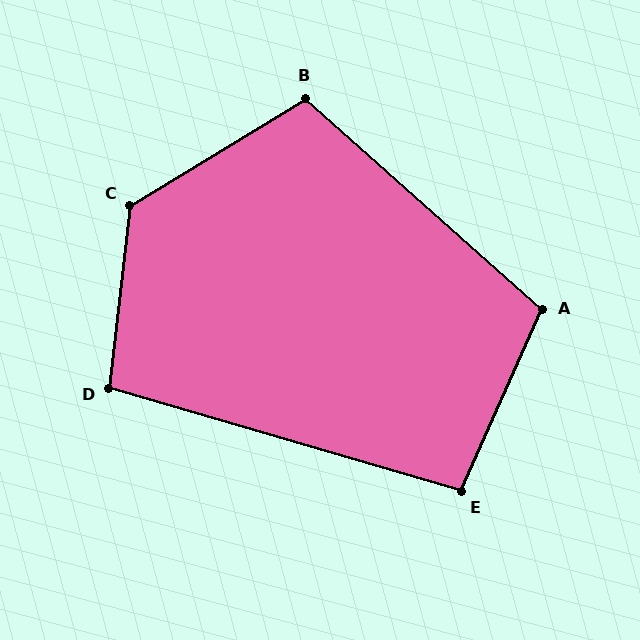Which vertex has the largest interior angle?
C, at approximately 128 degrees.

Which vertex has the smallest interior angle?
E, at approximately 98 degrees.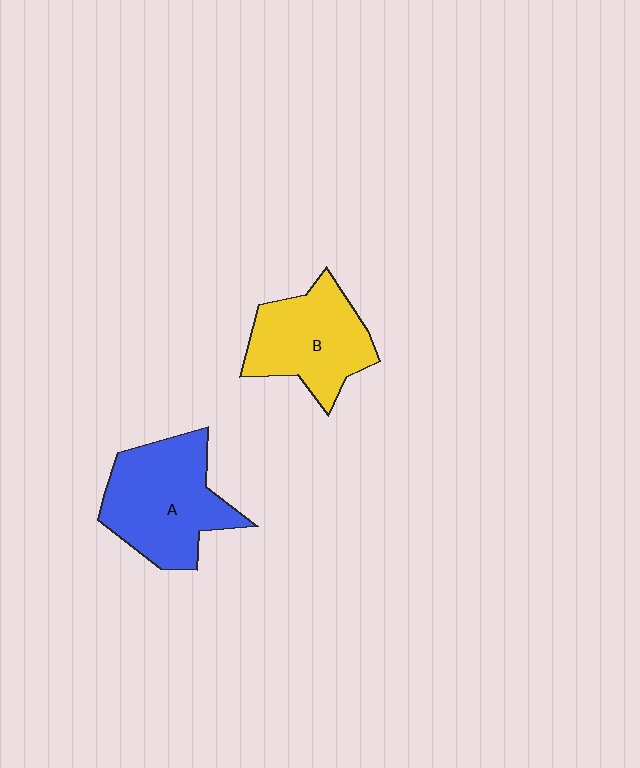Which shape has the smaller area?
Shape B (yellow).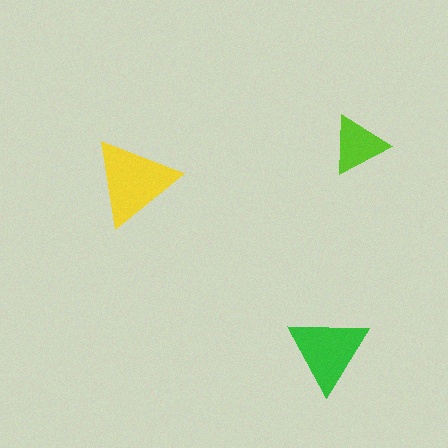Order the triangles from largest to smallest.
the yellow one, the green one, the lime one.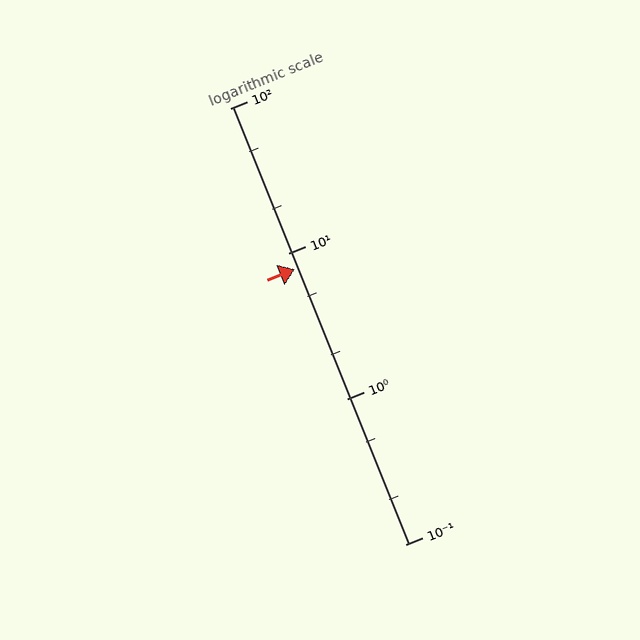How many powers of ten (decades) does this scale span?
The scale spans 3 decades, from 0.1 to 100.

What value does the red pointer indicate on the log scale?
The pointer indicates approximately 7.8.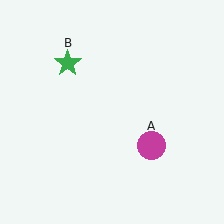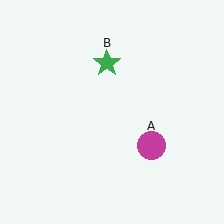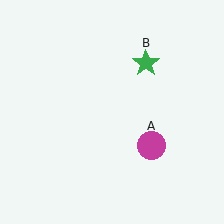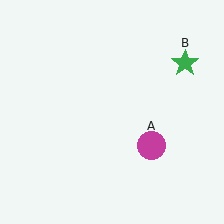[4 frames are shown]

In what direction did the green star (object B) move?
The green star (object B) moved right.